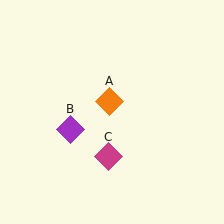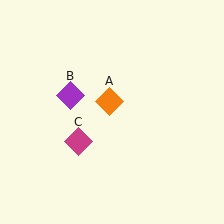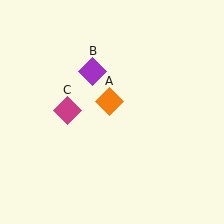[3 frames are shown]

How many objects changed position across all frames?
2 objects changed position: purple diamond (object B), magenta diamond (object C).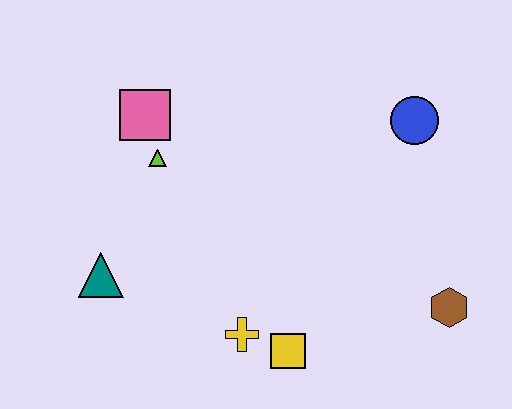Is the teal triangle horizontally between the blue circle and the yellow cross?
No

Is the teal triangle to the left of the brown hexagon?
Yes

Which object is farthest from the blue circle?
The teal triangle is farthest from the blue circle.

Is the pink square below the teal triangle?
No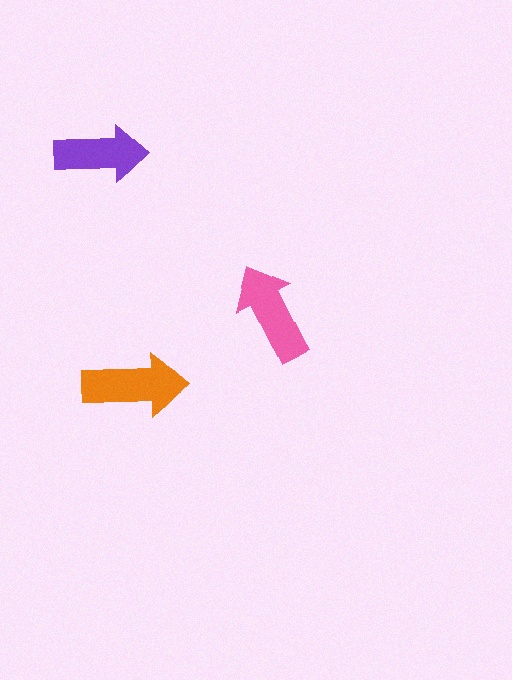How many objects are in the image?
There are 3 objects in the image.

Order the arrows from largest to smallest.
the orange one, the pink one, the purple one.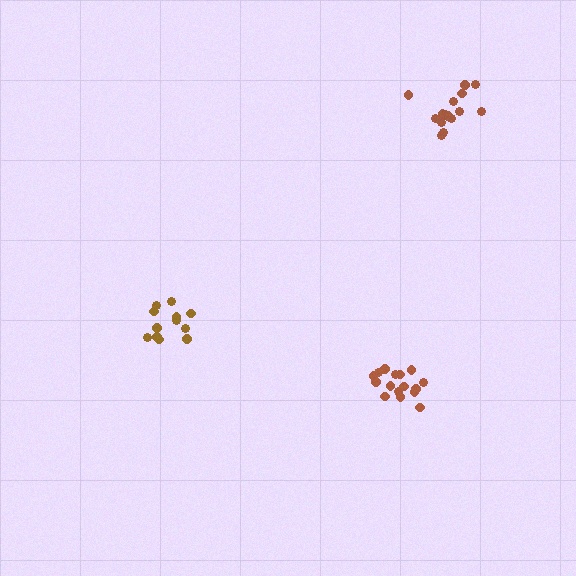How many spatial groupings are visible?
There are 3 spatial groupings.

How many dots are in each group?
Group 1: 12 dots, Group 2: 16 dots, Group 3: 16 dots (44 total).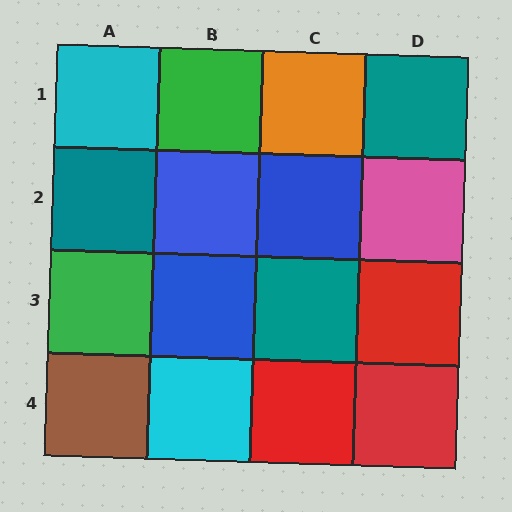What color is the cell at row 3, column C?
Teal.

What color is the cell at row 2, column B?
Blue.